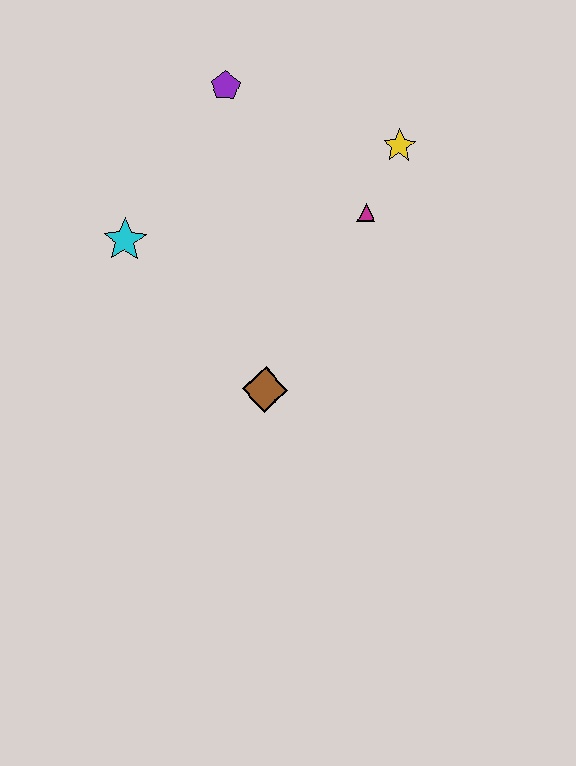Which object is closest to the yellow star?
The magenta triangle is closest to the yellow star.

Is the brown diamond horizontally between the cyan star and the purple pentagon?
No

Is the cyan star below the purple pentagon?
Yes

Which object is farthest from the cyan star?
The yellow star is farthest from the cyan star.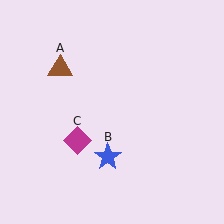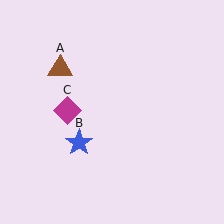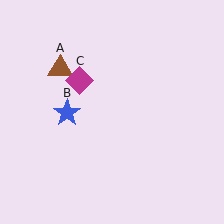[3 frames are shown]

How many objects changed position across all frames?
2 objects changed position: blue star (object B), magenta diamond (object C).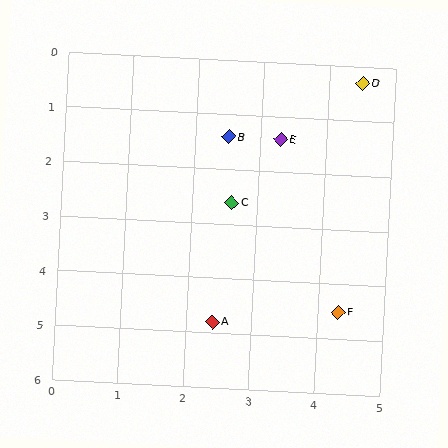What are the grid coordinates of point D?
Point D is at approximately (4.5, 0.3).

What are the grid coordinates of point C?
Point C is at approximately (2.6, 2.6).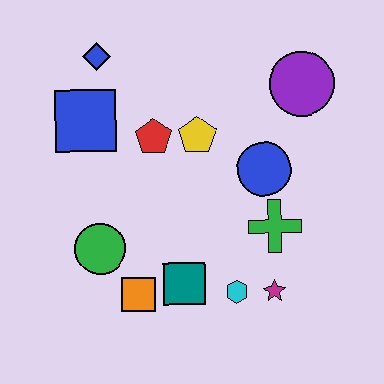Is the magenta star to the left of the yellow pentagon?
No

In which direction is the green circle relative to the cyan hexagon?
The green circle is to the left of the cyan hexagon.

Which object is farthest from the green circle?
The purple circle is farthest from the green circle.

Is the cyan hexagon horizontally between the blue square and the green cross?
Yes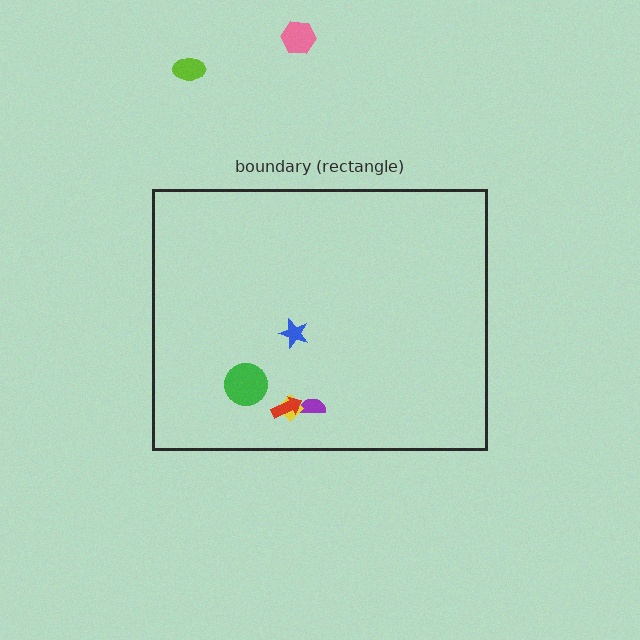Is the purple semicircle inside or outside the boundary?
Inside.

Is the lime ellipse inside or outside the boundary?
Outside.